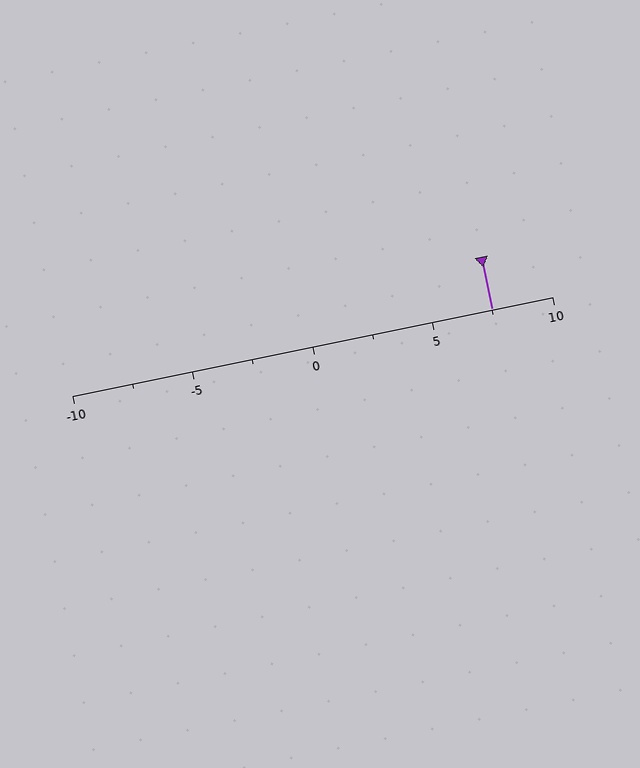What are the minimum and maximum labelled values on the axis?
The axis runs from -10 to 10.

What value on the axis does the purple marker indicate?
The marker indicates approximately 7.5.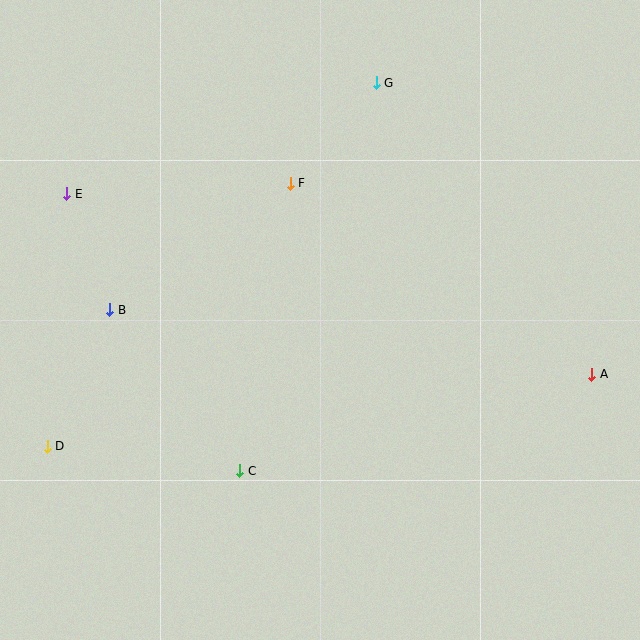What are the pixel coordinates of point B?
Point B is at (110, 310).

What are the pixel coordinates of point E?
Point E is at (67, 194).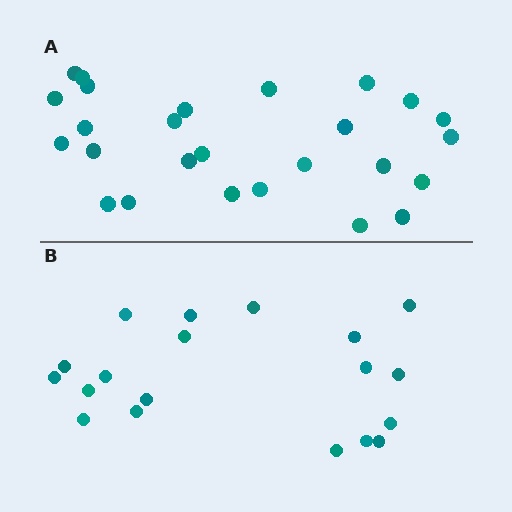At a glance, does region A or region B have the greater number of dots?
Region A (the top region) has more dots.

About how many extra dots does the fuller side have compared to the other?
Region A has roughly 8 or so more dots than region B.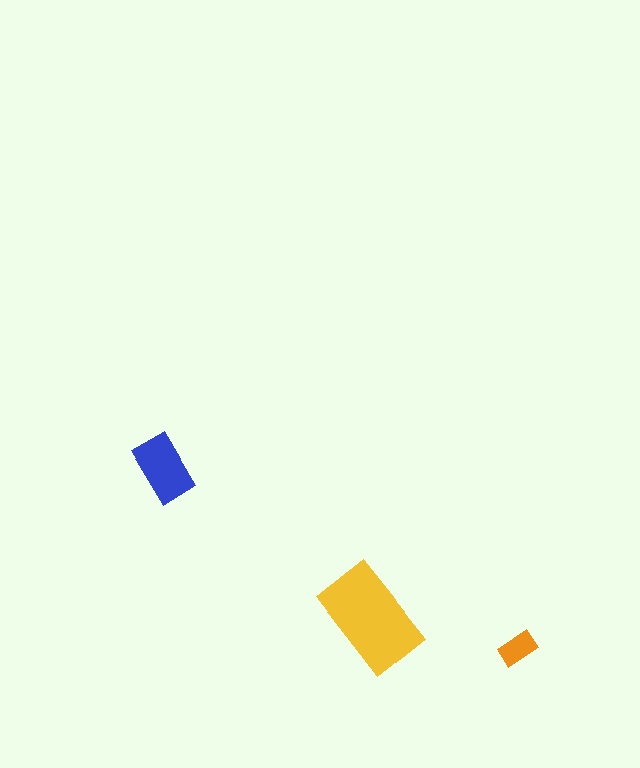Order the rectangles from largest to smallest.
the yellow one, the blue one, the orange one.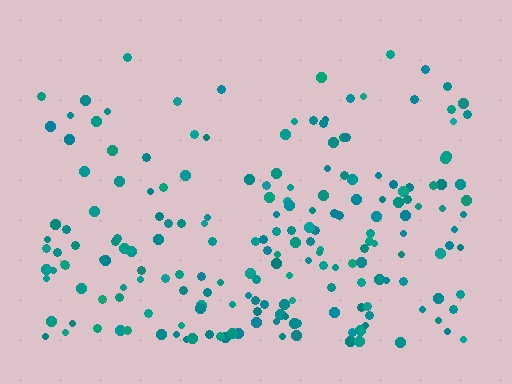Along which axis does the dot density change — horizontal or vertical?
Vertical.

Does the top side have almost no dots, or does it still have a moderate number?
Still a moderate number, just noticeably fewer than the bottom.